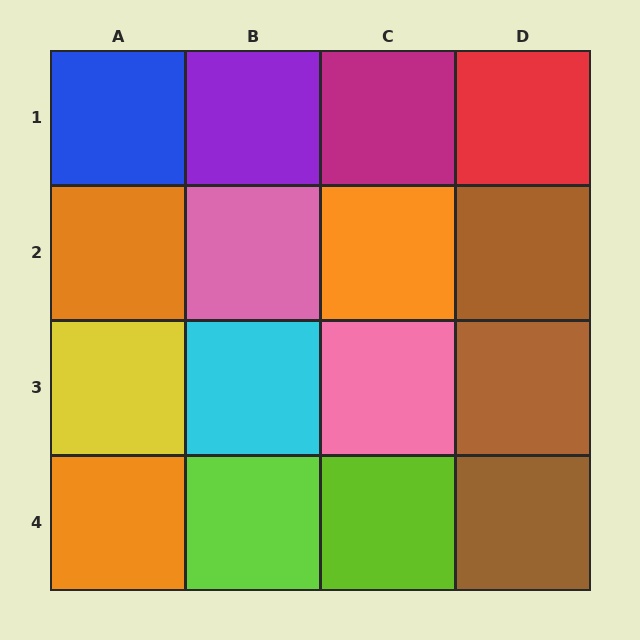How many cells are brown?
3 cells are brown.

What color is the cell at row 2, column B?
Pink.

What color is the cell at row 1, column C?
Magenta.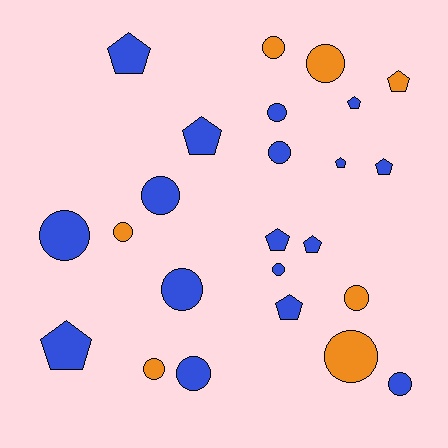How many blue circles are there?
There are 8 blue circles.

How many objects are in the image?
There are 24 objects.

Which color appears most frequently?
Blue, with 17 objects.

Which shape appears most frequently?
Circle, with 14 objects.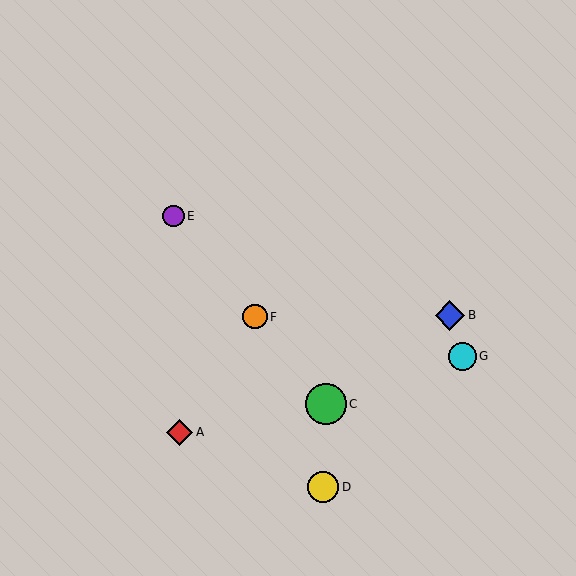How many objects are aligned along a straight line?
3 objects (C, E, F) are aligned along a straight line.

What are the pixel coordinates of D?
Object D is at (323, 487).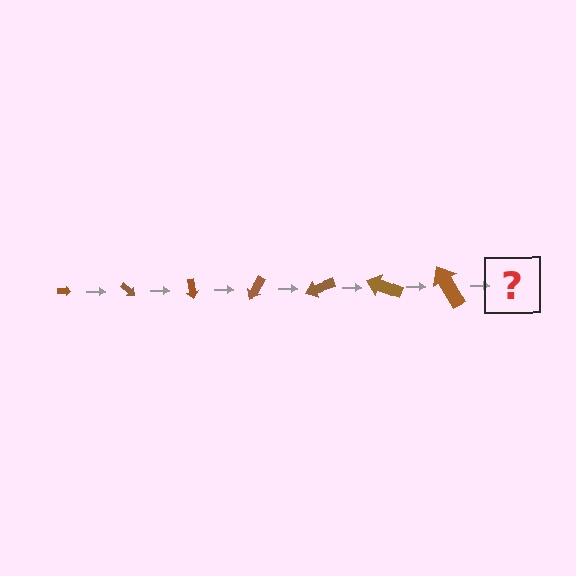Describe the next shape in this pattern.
It should be an arrow, larger than the previous one and rotated 280 degrees from the start.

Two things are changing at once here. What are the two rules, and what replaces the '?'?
The two rules are that the arrow grows larger each step and it rotates 40 degrees each step. The '?' should be an arrow, larger than the previous one and rotated 280 degrees from the start.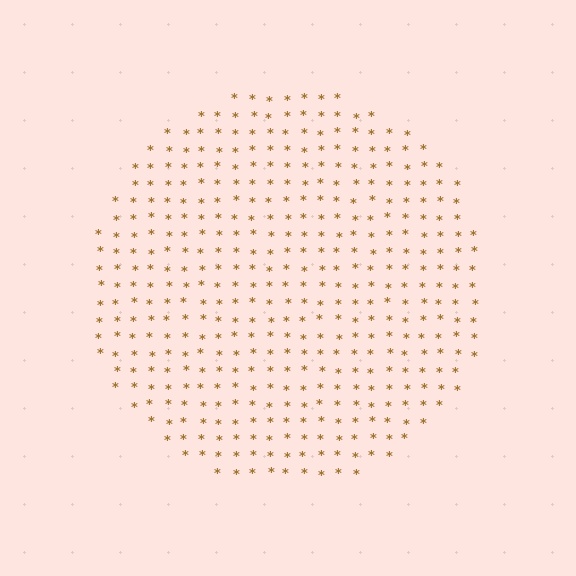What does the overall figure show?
The overall figure shows a circle.